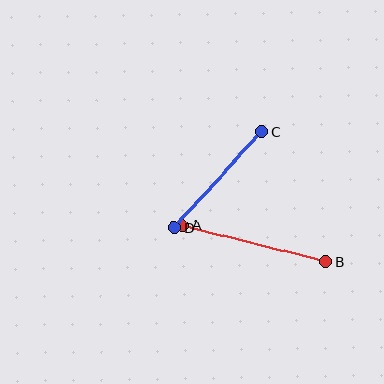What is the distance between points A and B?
The distance is approximately 148 pixels.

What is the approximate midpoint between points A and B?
The midpoint is at approximately (254, 244) pixels.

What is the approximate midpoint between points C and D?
The midpoint is at approximately (218, 180) pixels.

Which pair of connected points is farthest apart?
Points A and B are farthest apart.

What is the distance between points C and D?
The distance is approximately 130 pixels.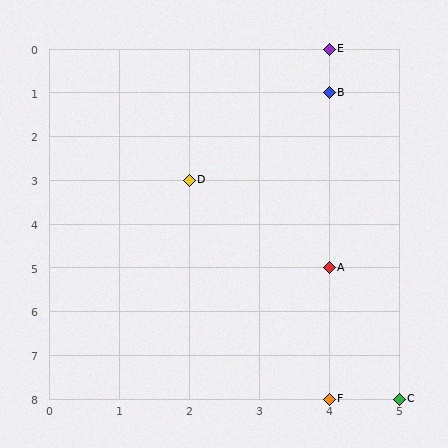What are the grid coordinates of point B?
Point B is at grid coordinates (4, 1).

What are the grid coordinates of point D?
Point D is at grid coordinates (2, 3).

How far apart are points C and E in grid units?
Points C and E are 1 column and 8 rows apart (about 8.1 grid units diagonally).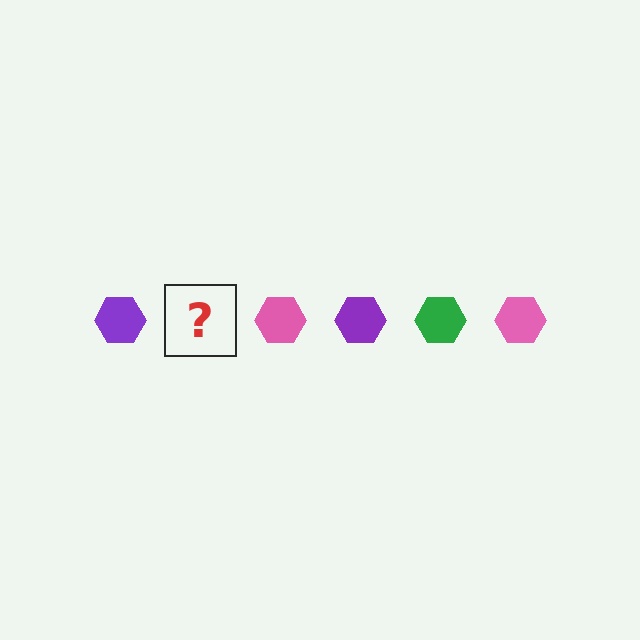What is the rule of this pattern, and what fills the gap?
The rule is that the pattern cycles through purple, green, pink hexagons. The gap should be filled with a green hexagon.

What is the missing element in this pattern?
The missing element is a green hexagon.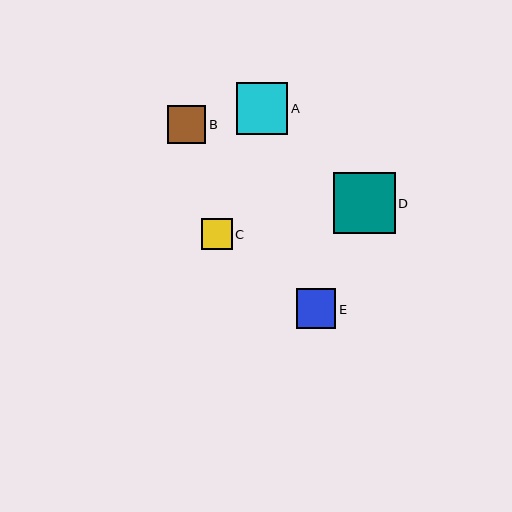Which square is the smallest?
Square C is the smallest with a size of approximately 31 pixels.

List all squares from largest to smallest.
From largest to smallest: D, A, E, B, C.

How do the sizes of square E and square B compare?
Square E and square B are approximately the same size.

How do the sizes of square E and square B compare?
Square E and square B are approximately the same size.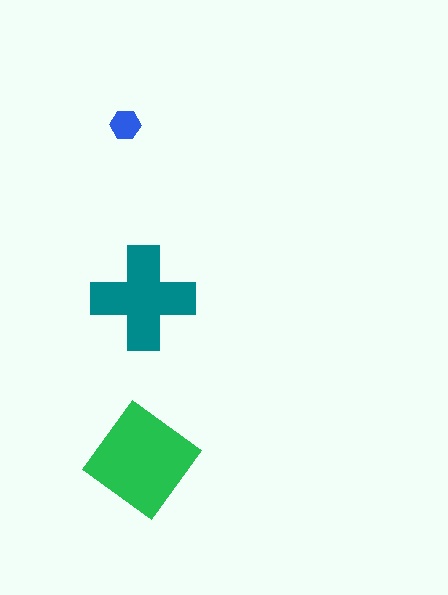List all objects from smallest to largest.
The blue hexagon, the teal cross, the green diamond.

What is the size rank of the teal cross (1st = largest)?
2nd.